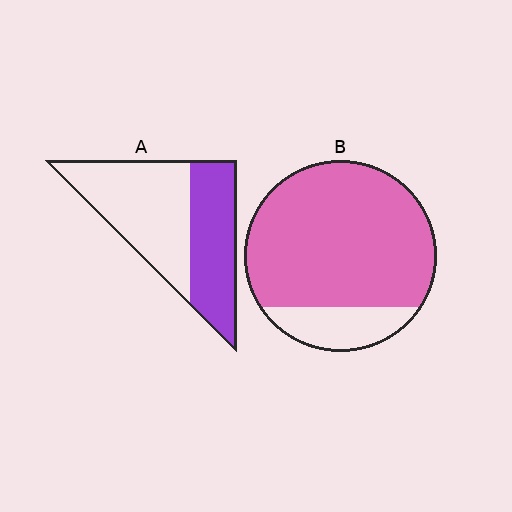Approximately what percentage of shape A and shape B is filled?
A is approximately 45% and B is approximately 80%.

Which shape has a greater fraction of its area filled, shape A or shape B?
Shape B.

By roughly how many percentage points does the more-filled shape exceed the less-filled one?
By roughly 40 percentage points (B over A).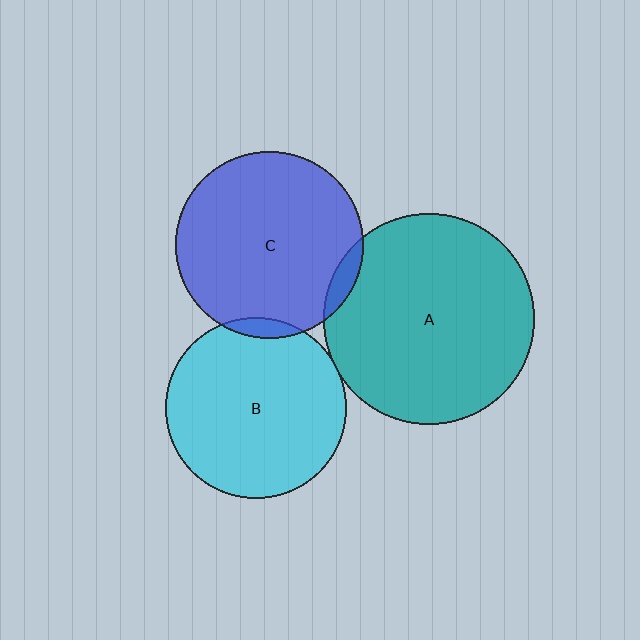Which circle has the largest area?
Circle A (teal).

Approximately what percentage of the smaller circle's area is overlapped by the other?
Approximately 5%.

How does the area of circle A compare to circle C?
Approximately 1.3 times.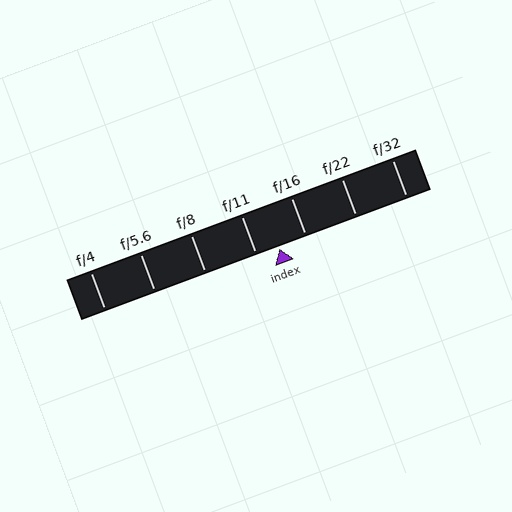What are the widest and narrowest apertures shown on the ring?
The widest aperture shown is f/4 and the narrowest is f/32.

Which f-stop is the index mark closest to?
The index mark is closest to f/11.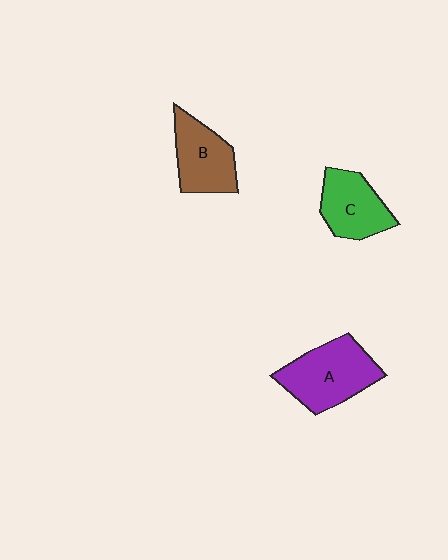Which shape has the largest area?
Shape A (purple).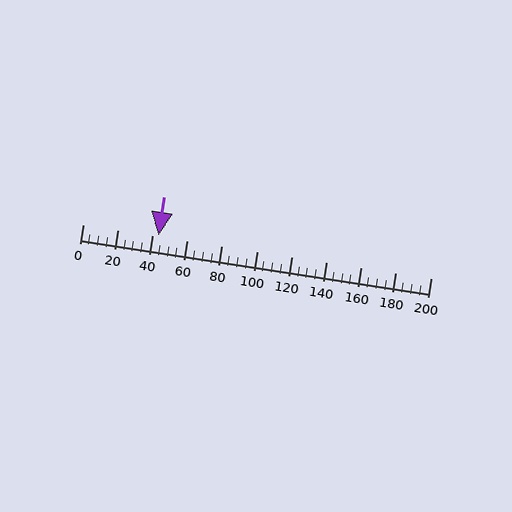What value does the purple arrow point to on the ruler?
The purple arrow points to approximately 44.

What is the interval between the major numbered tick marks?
The major tick marks are spaced 20 units apart.